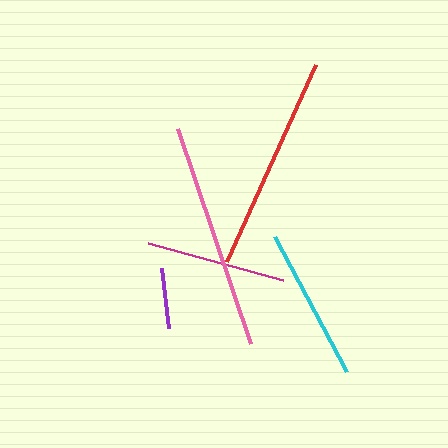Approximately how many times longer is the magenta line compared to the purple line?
The magenta line is approximately 2.3 times the length of the purple line.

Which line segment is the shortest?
The purple line is the shortest at approximately 61 pixels.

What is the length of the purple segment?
The purple segment is approximately 61 pixels long.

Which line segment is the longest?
The pink line is the longest at approximately 228 pixels.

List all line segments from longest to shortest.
From longest to shortest: pink, red, cyan, magenta, purple.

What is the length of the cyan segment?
The cyan segment is approximately 153 pixels long.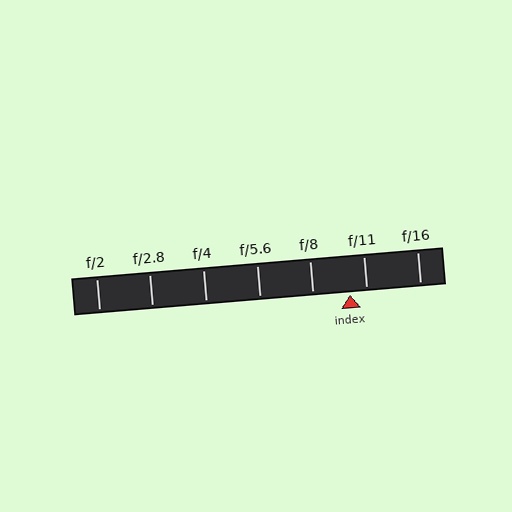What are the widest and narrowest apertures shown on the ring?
The widest aperture shown is f/2 and the narrowest is f/16.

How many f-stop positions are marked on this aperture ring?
There are 7 f-stop positions marked.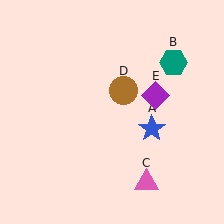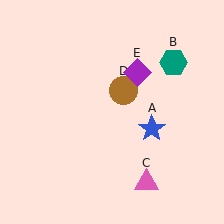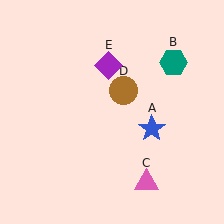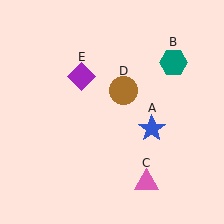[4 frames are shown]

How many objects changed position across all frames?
1 object changed position: purple diamond (object E).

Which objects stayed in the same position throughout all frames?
Blue star (object A) and teal hexagon (object B) and pink triangle (object C) and brown circle (object D) remained stationary.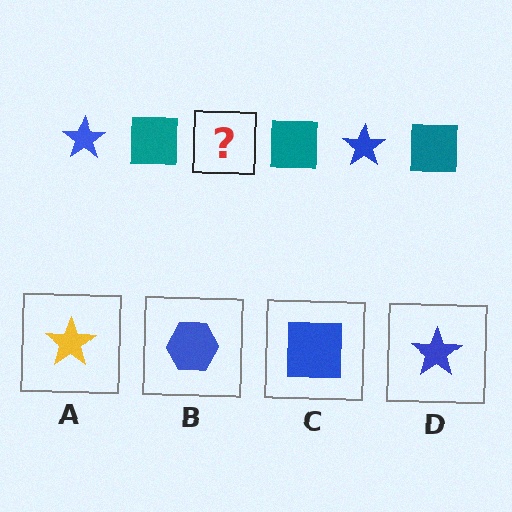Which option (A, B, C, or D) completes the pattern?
D.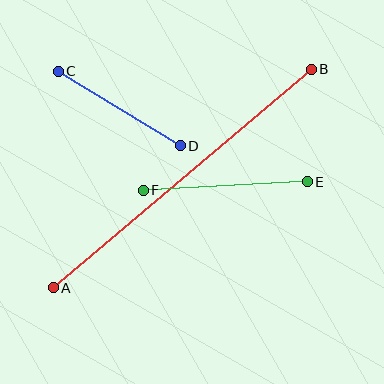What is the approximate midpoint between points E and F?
The midpoint is at approximately (225, 186) pixels.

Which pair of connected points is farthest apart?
Points A and B are farthest apart.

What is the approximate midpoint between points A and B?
The midpoint is at approximately (182, 179) pixels.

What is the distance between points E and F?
The distance is approximately 164 pixels.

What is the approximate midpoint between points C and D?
The midpoint is at approximately (119, 108) pixels.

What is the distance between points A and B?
The distance is approximately 338 pixels.